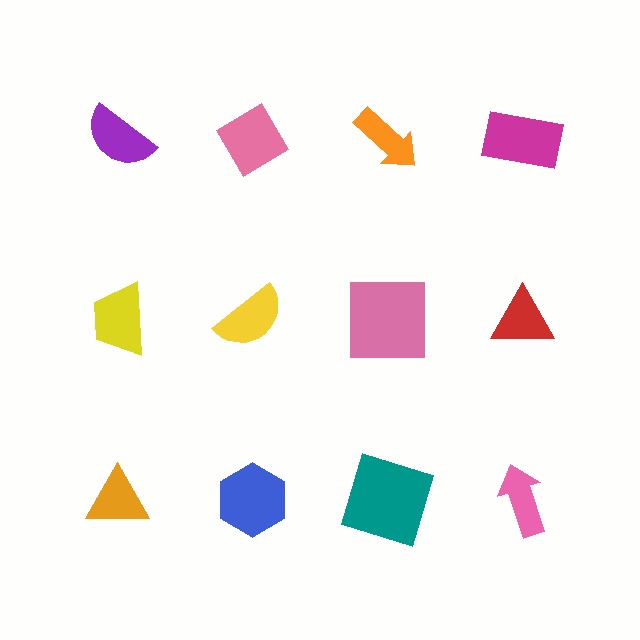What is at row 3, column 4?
A pink arrow.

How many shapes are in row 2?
4 shapes.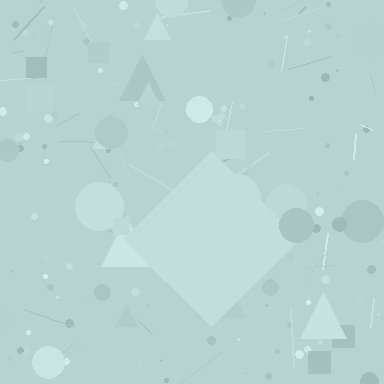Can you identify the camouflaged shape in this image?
The camouflaged shape is a diamond.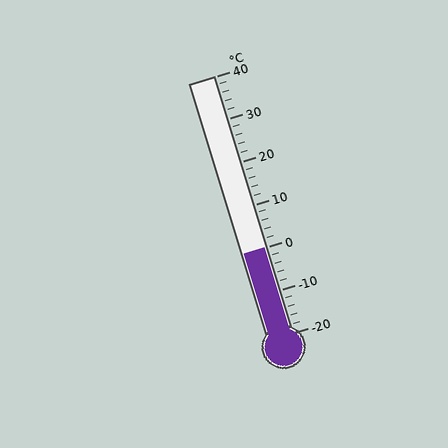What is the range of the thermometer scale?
The thermometer scale ranges from -20°C to 40°C.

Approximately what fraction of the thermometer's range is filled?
The thermometer is filled to approximately 35% of its range.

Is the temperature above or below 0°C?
The temperature is at 0°C.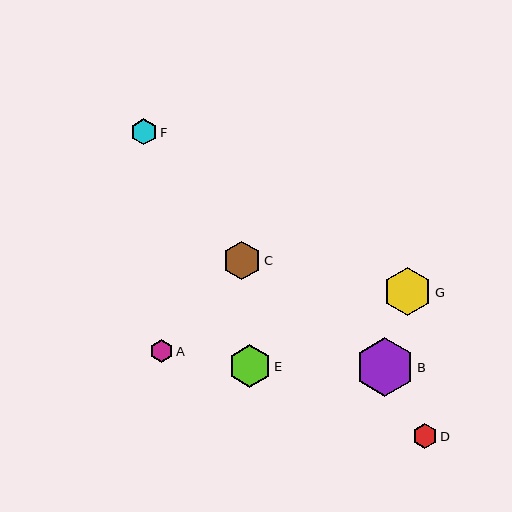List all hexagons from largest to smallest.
From largest to smallest: B, G, E, C, F, D, A.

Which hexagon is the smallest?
Hexagon A is the smallest with a size of approximately 24 pixels.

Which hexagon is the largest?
Hexagon B is the largest with a size of approximately 59 pixels.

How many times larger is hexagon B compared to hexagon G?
Hexagon B is approximately 1.2 times the size of hexagon G.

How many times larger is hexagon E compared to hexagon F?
Hexagon E is approximately 1.7 times the size of hexagon F.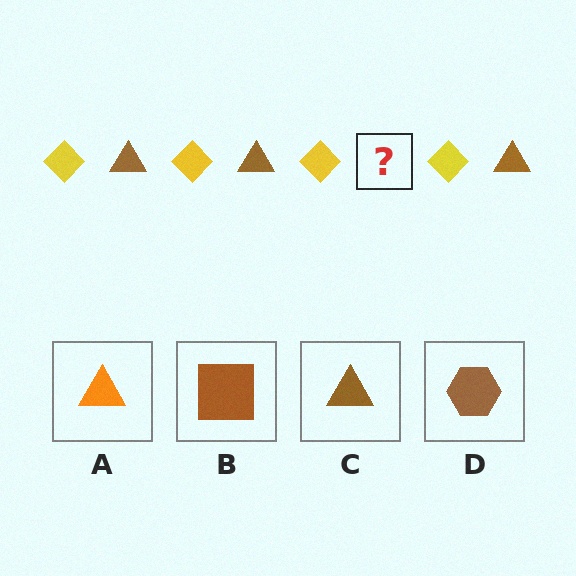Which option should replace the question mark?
Option C.